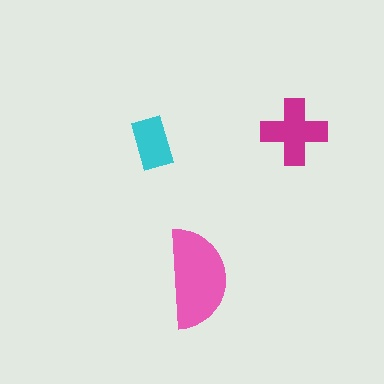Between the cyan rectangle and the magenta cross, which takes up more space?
The magenta cross.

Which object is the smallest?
The cyan rectangle.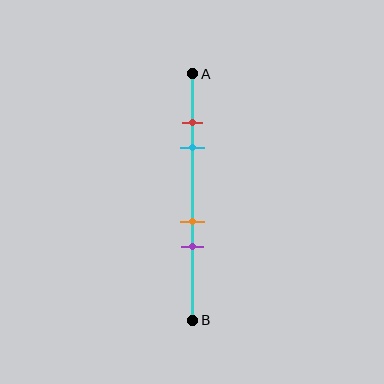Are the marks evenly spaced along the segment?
No, the marks are not evenly spaced.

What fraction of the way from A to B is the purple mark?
The purple mark is approximately 70% (0.7) of the way from A to B.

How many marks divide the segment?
There are 4 marks dividing the segment.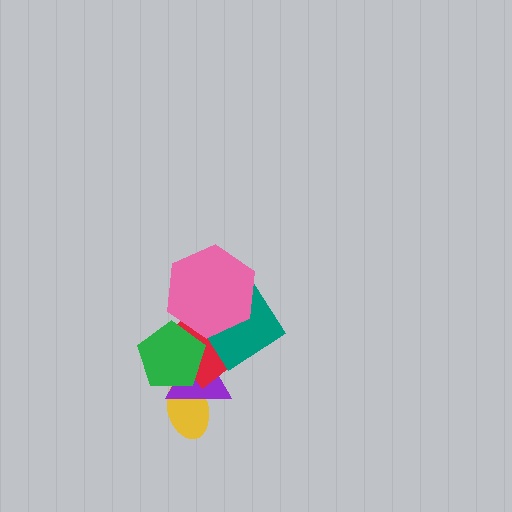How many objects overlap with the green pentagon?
3 objects overlap with the green pentagon.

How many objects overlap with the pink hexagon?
2 objects overlap with the pink hexagon.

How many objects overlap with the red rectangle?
4 objects overlap with the red rectangle.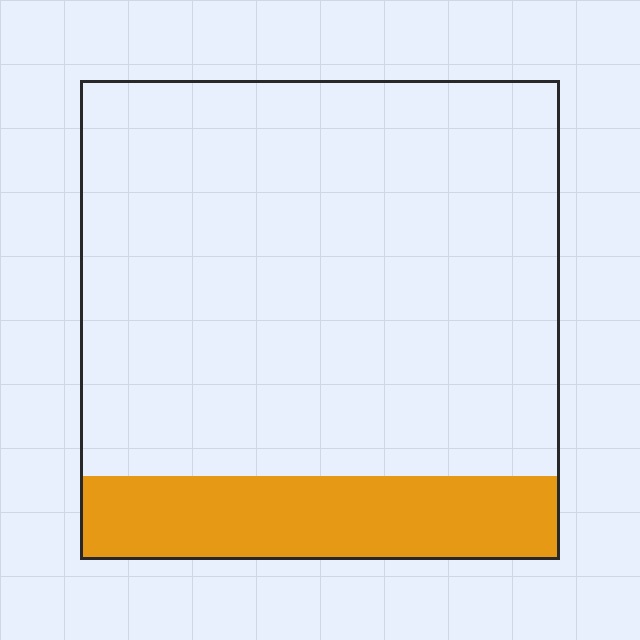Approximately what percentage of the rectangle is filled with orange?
Approximately 20%.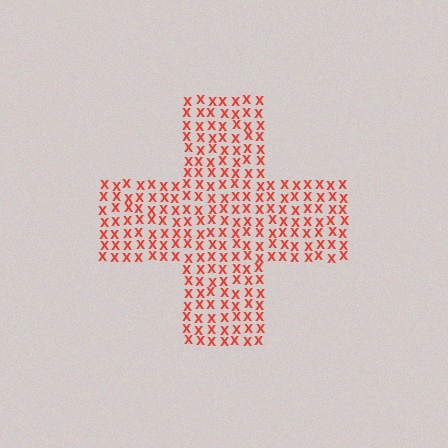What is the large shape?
The large shape is a cross.